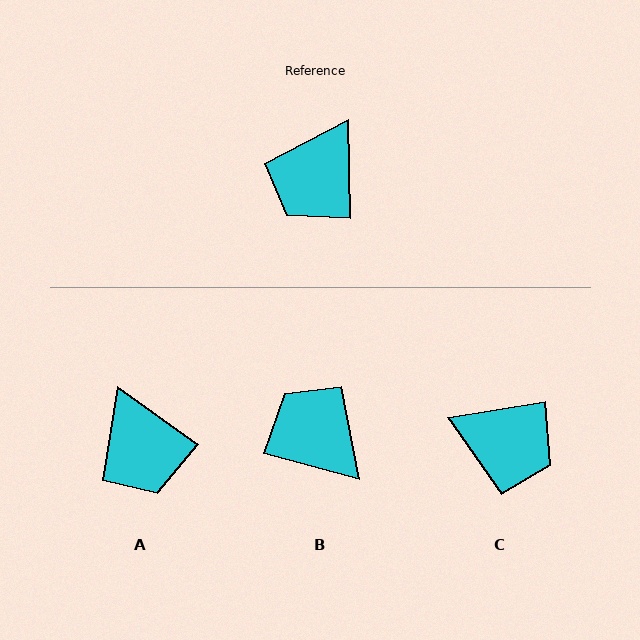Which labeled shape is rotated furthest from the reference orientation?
B, about 106 degrees away.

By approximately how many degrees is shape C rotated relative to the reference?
Approximately 97 degrees counter-clockwise.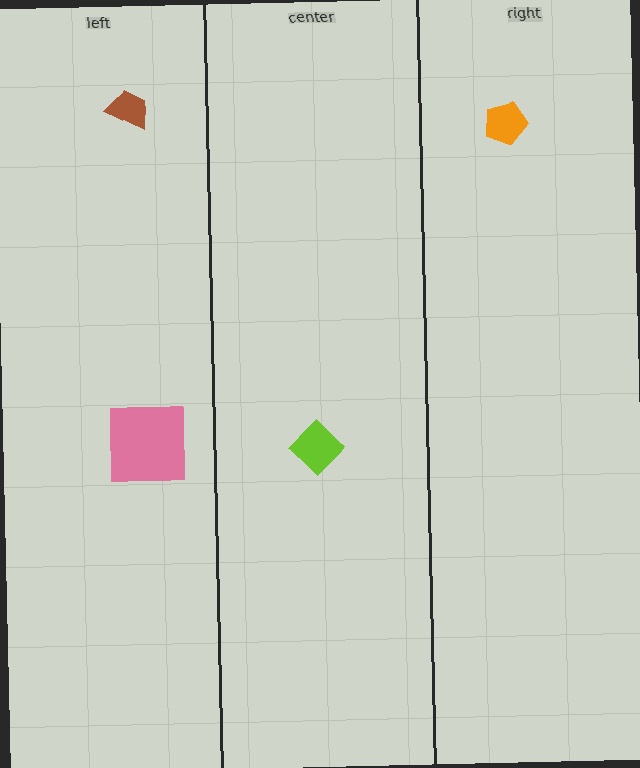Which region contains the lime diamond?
The center region.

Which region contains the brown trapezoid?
The left region.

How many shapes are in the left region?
2.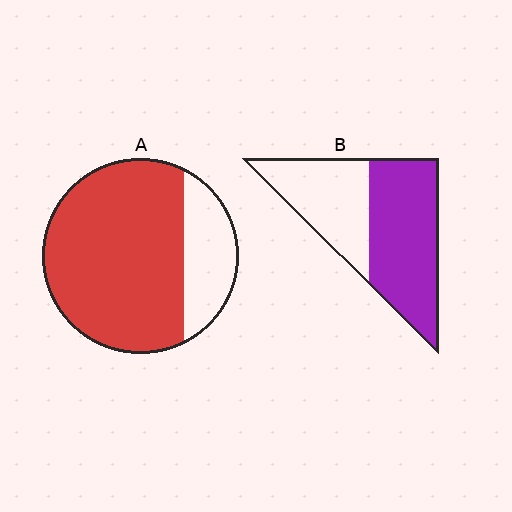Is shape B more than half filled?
Yes.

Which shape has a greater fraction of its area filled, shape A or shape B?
Shape A.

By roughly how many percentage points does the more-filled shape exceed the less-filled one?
By roughly 20 percentage points (A over B).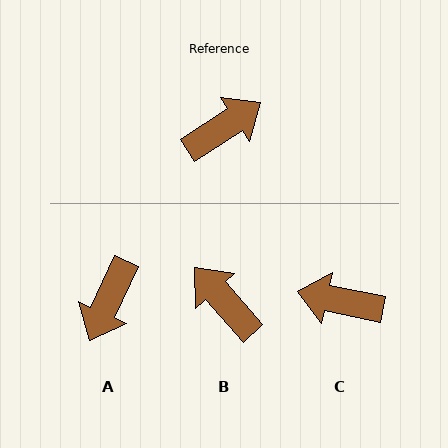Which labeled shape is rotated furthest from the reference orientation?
A, about 147 degrees away.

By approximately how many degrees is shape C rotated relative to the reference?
Approximately 135 degrees counter-clockwise.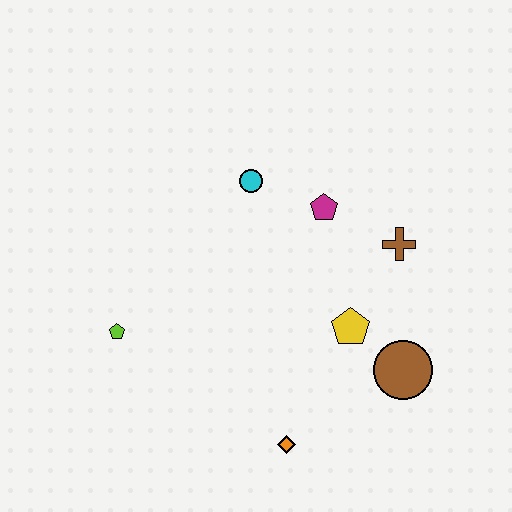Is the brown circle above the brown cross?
No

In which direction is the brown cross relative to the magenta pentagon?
The brown cross is to the right of the magenta pentagon.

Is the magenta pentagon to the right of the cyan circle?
Yes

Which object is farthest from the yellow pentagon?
The lime pentagon is farthest from the yellow pentagon.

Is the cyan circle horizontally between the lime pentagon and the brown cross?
Yes